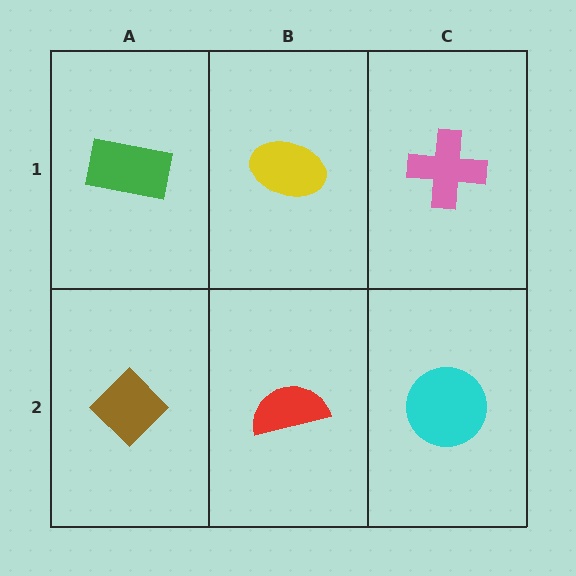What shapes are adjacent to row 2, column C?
A pink cross (row 1, column C), a red semicircle (row 2, column B).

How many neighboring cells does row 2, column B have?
3.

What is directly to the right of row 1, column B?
A pink cross.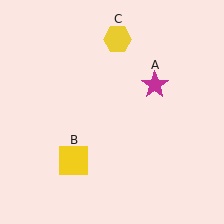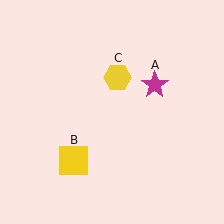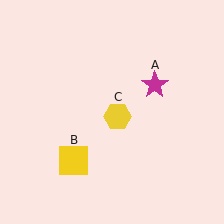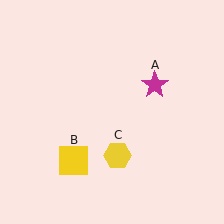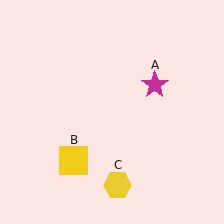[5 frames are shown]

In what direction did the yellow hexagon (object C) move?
The yellow hexagon (object C) moved down.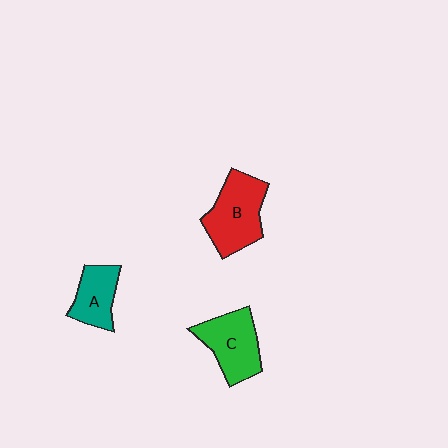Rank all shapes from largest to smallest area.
From largest to smallest: B (red), C (green), A (teal).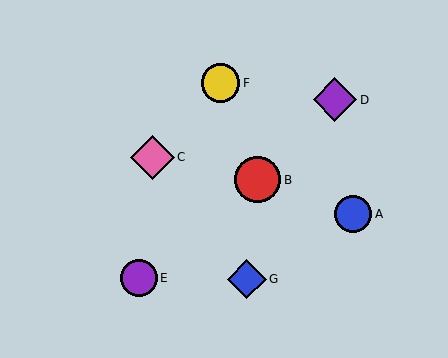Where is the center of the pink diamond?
The center of the pink diamond is at (153, 157).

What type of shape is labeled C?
Shape C is a pink diamond.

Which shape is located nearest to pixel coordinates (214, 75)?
The yellow circle (labeled F) at (220, 83) is nearest to that location.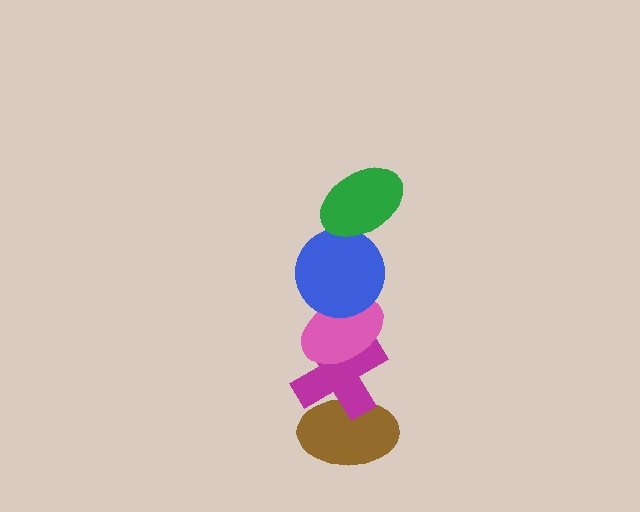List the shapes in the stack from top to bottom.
From top to bottom: the green ellipse, the blue circle, the pink ellipse, the magenta cross, the brown ellipse.